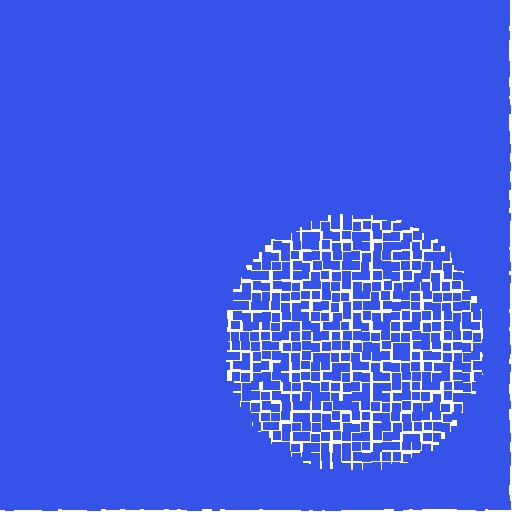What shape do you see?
I see a circle.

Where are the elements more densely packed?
The elements are more densely packed outside the circle boundary.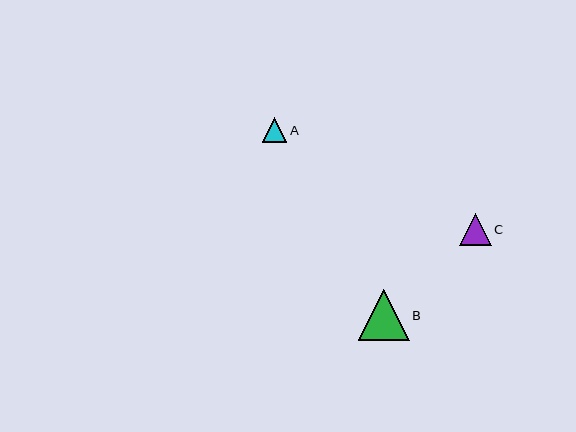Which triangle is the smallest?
Triangle A is the smallest with a size of approximately 25 pixels.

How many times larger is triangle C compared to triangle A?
Triangle C is approximately 1.3 times the size of triangle A.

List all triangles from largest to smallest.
From largest to smallest: B, C, A.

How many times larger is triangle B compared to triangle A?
Triangle B is approximately 2.0 times the size of triangle A.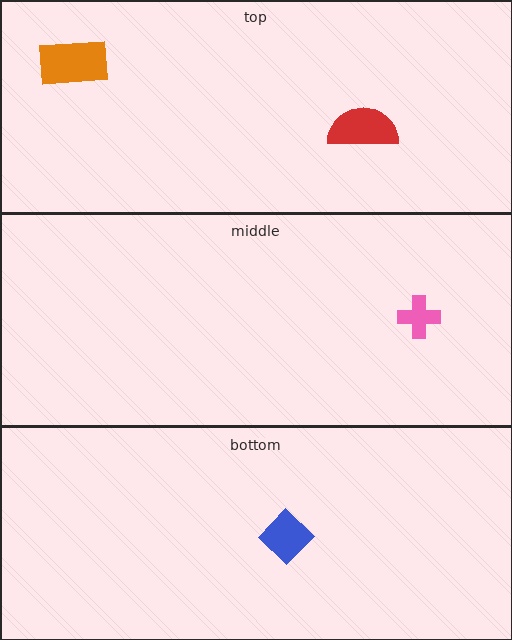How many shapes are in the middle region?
1.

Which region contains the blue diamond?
The bottom region.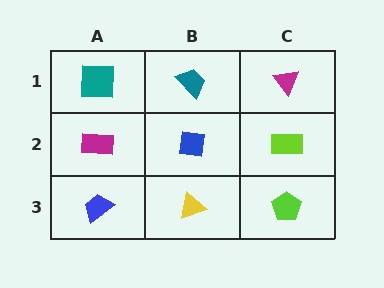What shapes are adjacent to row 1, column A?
A magenta rectangle (row 2, column A), a teal trapezoid (row 1, column B).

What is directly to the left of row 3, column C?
A yellow triangle.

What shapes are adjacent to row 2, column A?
A teal square (row 1, column A), a blue trapezoid (row 3, column A), a blue square (row 2, column B).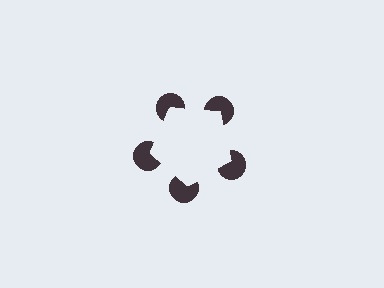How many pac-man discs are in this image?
There are 5 — one at each vertex of the illusory pentagon.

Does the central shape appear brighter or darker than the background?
It typically appears slightly brighter than the background, even though no actual brightness change is drawn.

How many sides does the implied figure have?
5 sides.